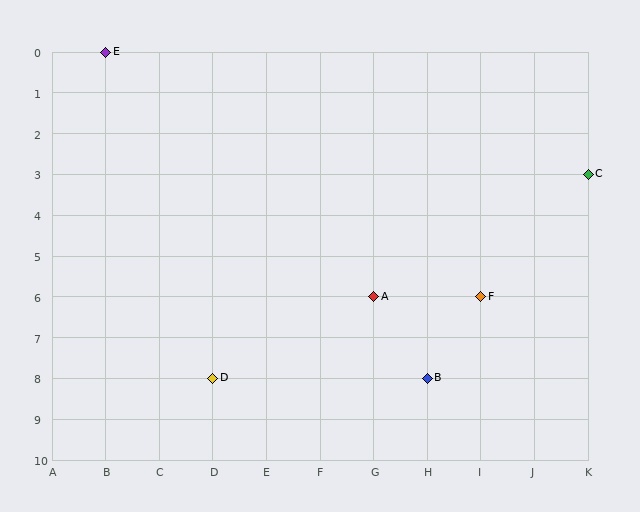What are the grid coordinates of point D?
Point D is at grid coordinates (D, 8).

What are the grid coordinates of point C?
Point C is at grid coordinates (K, 3).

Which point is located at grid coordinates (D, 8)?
Point D is at (D, 8).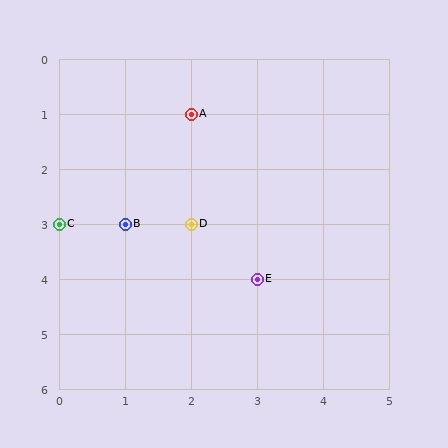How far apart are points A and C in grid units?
Points A and C are 2 columns and 2 rows apart (about 2.8 grid units diagonally).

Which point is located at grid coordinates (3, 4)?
Point E is at (3, 4).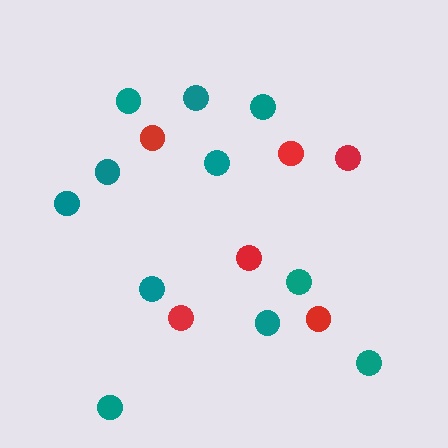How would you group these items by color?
There are 2 groups: one group of teal circles (11) and one group of red circles (6).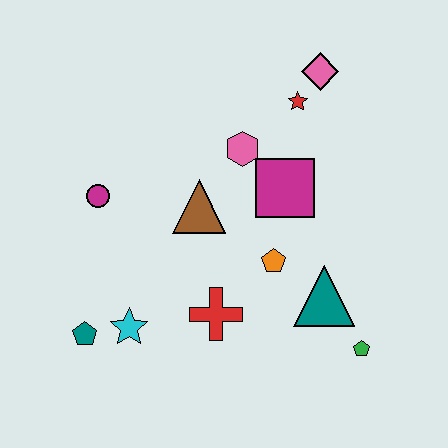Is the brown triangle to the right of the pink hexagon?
No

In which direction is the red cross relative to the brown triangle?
The red cross is below the brown triangle.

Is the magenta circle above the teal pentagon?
Yes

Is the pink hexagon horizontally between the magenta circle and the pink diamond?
Yes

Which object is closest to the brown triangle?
The pink hexagon is closest to the brown triangle.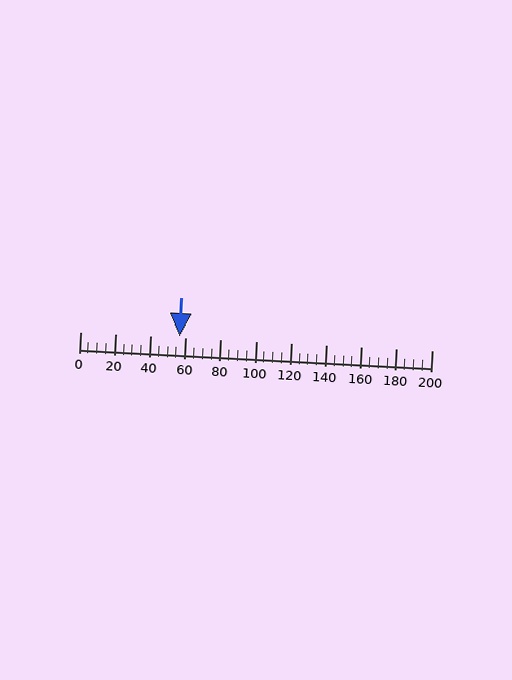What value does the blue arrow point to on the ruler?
The blue arrow points to approximately 57.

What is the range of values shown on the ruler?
The ruler shows values from 0 to 200.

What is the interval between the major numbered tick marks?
The major tick marks are spaced 20 units apart.